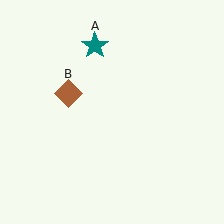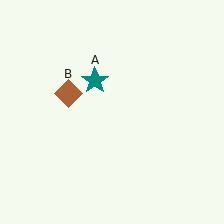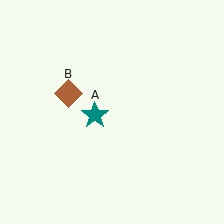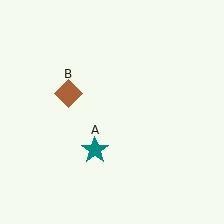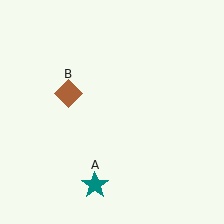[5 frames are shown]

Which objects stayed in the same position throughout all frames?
Brown diamond (object B) remained stationary.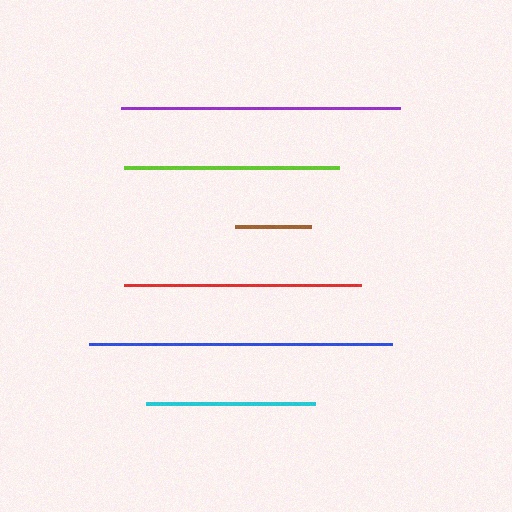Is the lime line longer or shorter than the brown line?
The lime line is longer than the brown line.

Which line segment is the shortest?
The brown line is the shortest at approximately 76 pixels.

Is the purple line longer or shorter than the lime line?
The purple line is longer than the lime line.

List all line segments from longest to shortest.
From longest to shortest: blue, purple, red, lime, cyan, brown.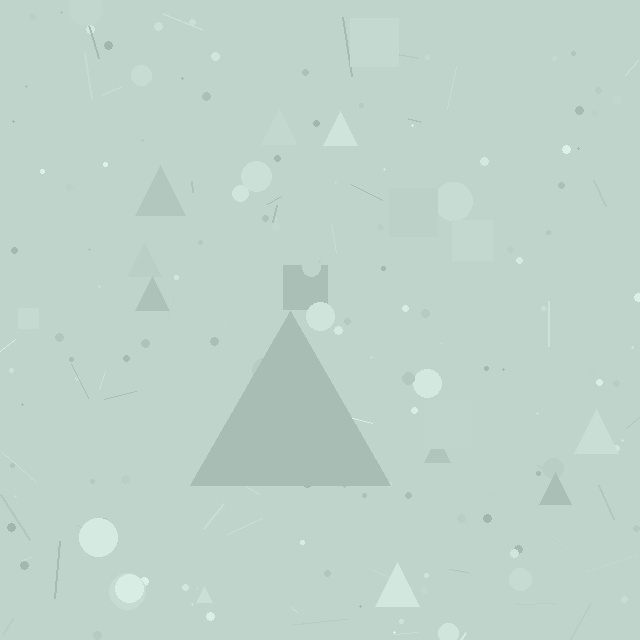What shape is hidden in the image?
A triangle is hidden in the image.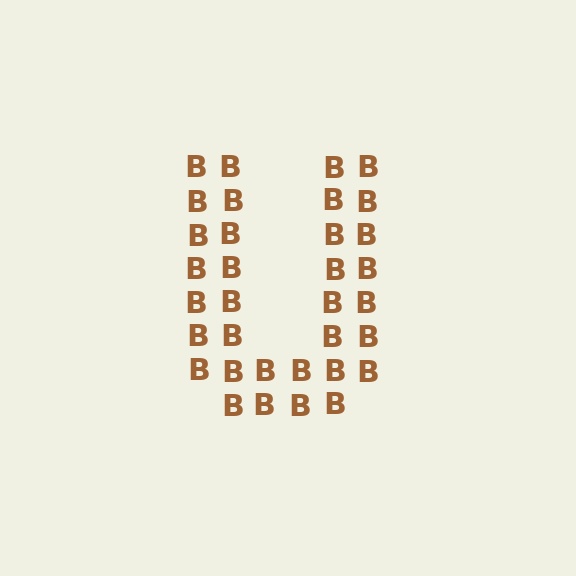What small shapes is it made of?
It is made of small letter B's.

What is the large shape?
The large shape is the letter U.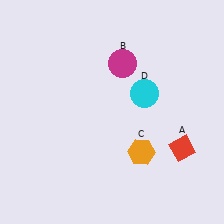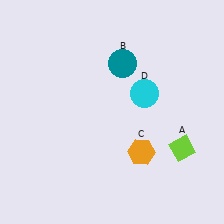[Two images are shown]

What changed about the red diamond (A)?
In Image 1, A is red. In Image 2, it changed to lime.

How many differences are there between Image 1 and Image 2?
There are 2 differences between the two images.